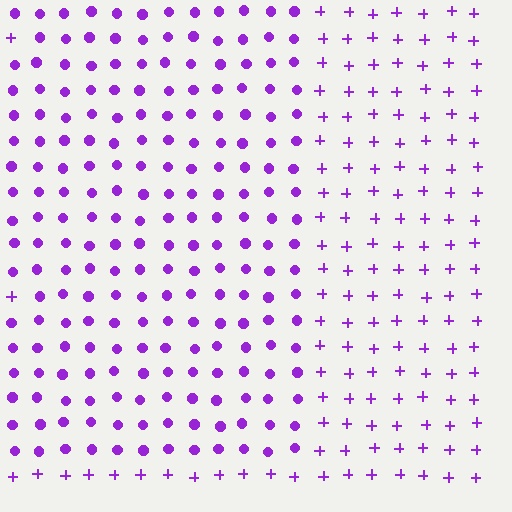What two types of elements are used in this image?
The image uses circles inside the rectangle region and plus signs outside it.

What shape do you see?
I see a rectangle.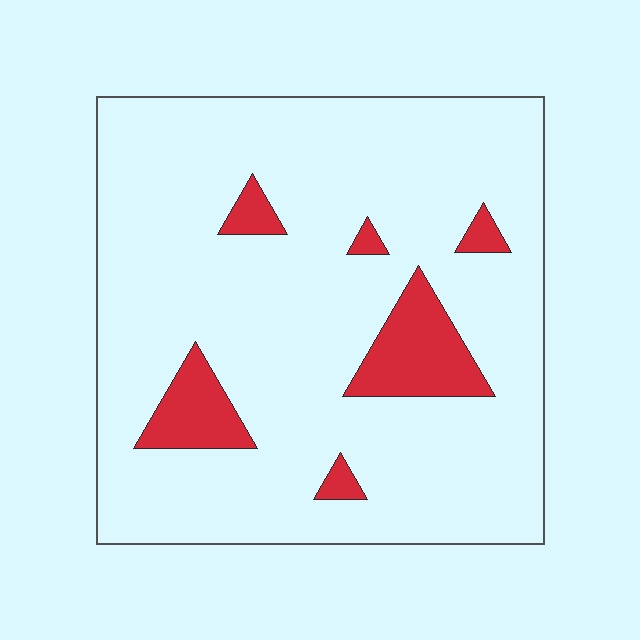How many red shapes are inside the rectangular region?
6.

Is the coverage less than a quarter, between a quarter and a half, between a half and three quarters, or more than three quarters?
Less than a quarter.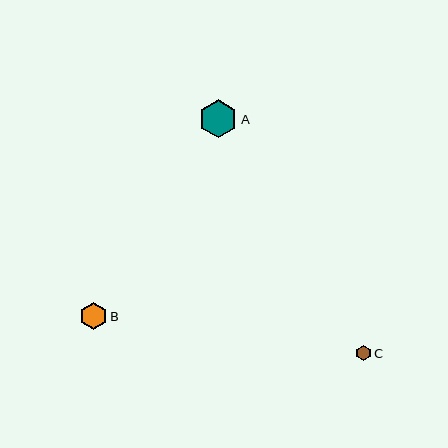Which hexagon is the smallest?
Hexagon C is the smallest with a size of approximately 15 pixels.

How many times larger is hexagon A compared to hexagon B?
Hexagon A is approximately 1.4 times the size of hexagon B.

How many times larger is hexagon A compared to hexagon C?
Hexagon A is approximately 2.5 times the size of hexagon C.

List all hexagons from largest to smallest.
From largest to smallest: A, B, C.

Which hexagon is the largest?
Hexagon A is the largest with a size of approximately 38 pixels.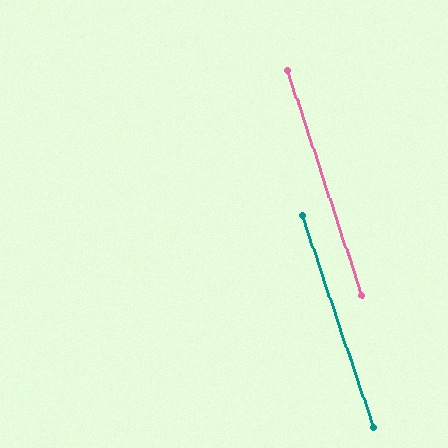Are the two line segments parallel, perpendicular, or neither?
Parallel — their directions differ by only 0.2°.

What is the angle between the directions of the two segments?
Approximately 0 degrees.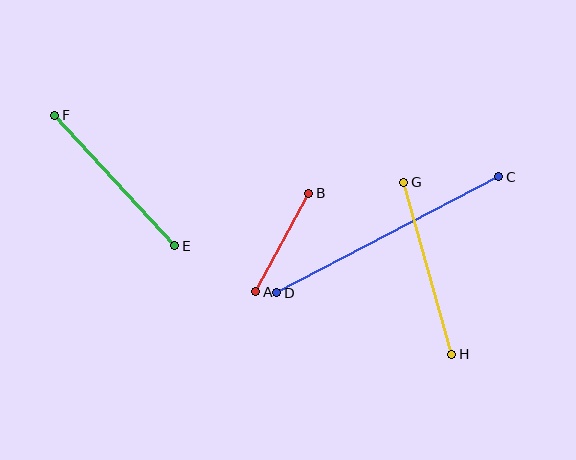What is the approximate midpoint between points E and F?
The midpoint is at approximately (115, 180) pixels.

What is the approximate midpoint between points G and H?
The midpoint is at approximately (428, 268) pixels.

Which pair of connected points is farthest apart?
Points C and D are farthest apart.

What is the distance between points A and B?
The distance is approximately 112 pixels.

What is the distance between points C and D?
The distance is approximately 250 pixels.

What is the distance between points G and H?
The distance is approximately 178 pixels.